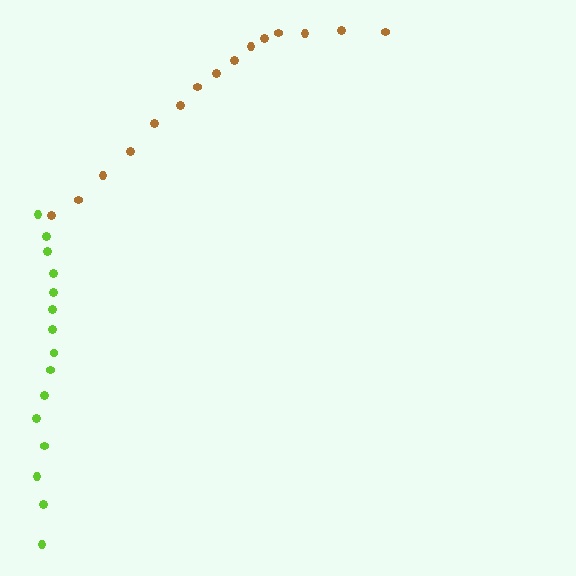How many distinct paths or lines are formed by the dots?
There are 2 distinct paths.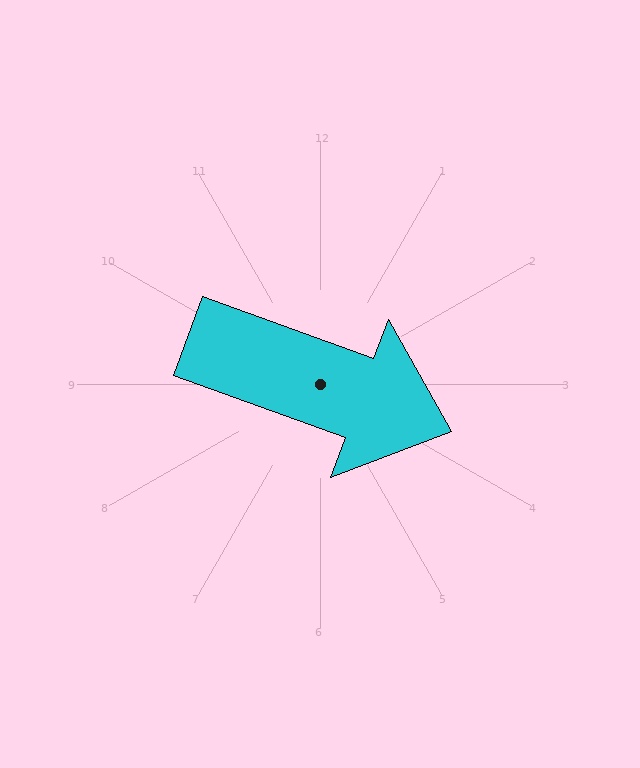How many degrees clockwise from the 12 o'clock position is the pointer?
Approximately 110 degrees.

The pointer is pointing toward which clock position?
Roughly 4 o'clock.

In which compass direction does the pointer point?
East.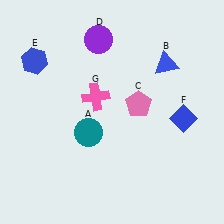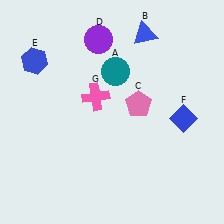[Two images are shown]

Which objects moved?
The objects that moved are: the teal circle (A), the blue triangle (B).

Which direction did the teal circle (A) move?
The teal circle (A) moved up.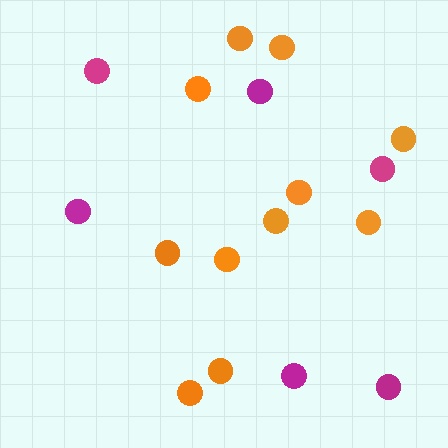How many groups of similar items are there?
There are 2 groups: one group of orange circles (11) and one group of magenta circles (6).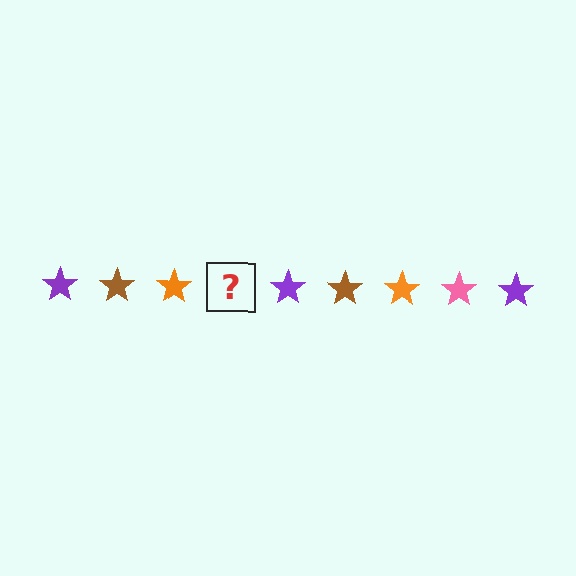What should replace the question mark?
The question mark should be replaced with a pink star.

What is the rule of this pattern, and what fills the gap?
The rule is that the pattern cycles through purple, brown, orange, pink stars. The gap should be filled with a pink star.